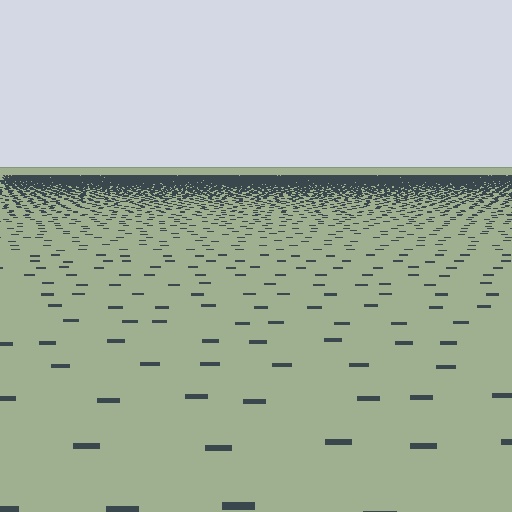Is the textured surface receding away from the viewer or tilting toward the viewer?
The surface is receding away from the viewer. Texture elements get smaller and denser toward the top.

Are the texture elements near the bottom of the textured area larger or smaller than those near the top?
Larger. Near the bottom, elements are closer to the viewer and appear at a bigger on-screen size.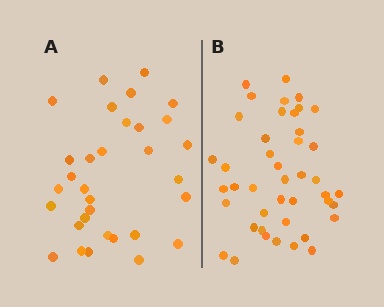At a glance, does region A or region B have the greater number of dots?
Region B (the right region) has more dots.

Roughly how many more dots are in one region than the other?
Region B has roughly 12 or so more dots than region A.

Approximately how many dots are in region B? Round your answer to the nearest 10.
About 40 dots. (The exact count is 43, which rounds to 40.)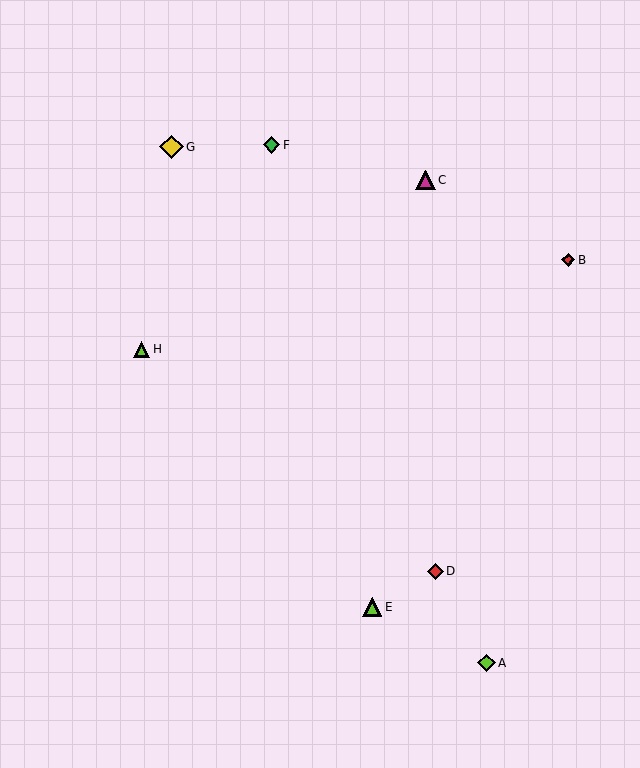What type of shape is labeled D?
Shape D is a red diamond.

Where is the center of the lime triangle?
The center of the lime triangle is at (372, 607).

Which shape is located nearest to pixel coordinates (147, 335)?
The lime triangle (labeled H) at (142, 349) is nearest to that location.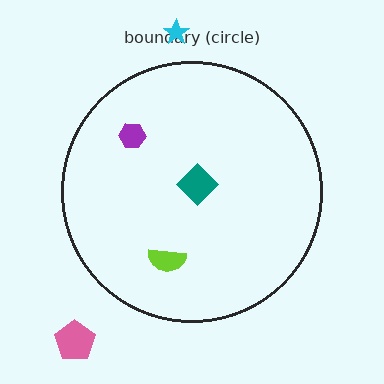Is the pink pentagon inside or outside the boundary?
Outside.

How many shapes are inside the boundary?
3 inside, 2 outside.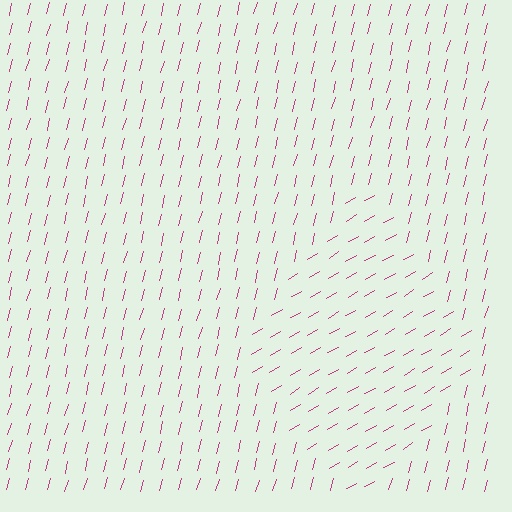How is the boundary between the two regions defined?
The boundary is defined purely by a change in line orientation (approximately 45 degrees difference). All lines are the same color and thickness.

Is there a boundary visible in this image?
Yes, there is a texture boundary formed by a change in line orientation.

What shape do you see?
I see a diamond.